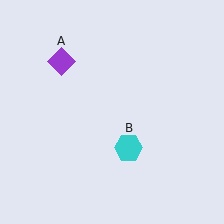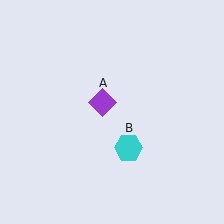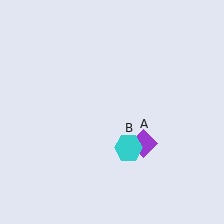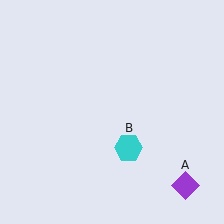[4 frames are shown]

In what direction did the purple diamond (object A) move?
The purple diamond (object A) moved down and to the right.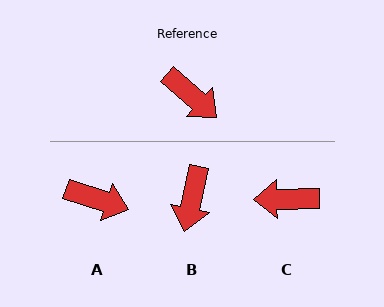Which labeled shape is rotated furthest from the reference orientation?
C, about 138 degrees away.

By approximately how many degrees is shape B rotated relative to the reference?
Approximately 61 degrees clockwise.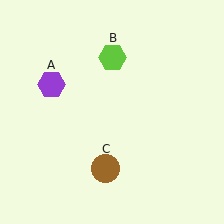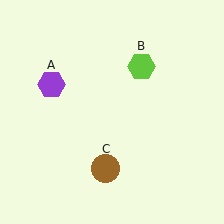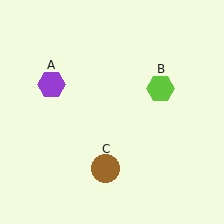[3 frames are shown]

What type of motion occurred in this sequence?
The lime hexagon (object B) rotated clockwise around the center of the scene.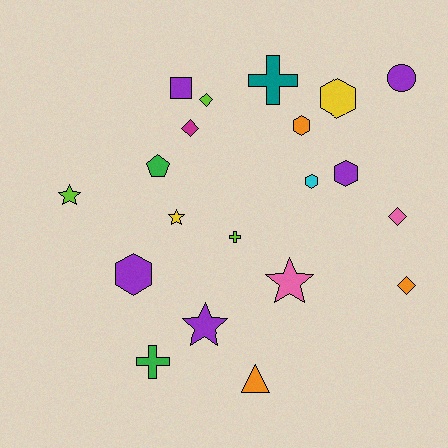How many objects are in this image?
There are 20 objects.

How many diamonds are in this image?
There are 4 diamonds.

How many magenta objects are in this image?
There is 1 magenta object.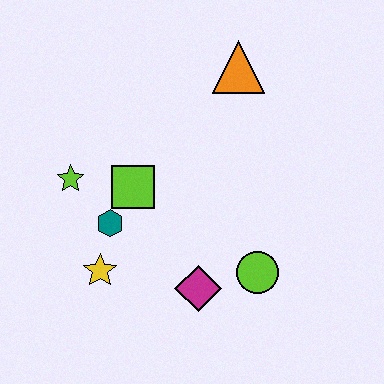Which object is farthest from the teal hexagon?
The orange triangle is farthest from the teal hexagon.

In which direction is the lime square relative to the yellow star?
The lime square is above the yellow star.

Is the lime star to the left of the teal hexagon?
Yes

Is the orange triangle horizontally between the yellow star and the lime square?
No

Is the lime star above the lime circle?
Yes